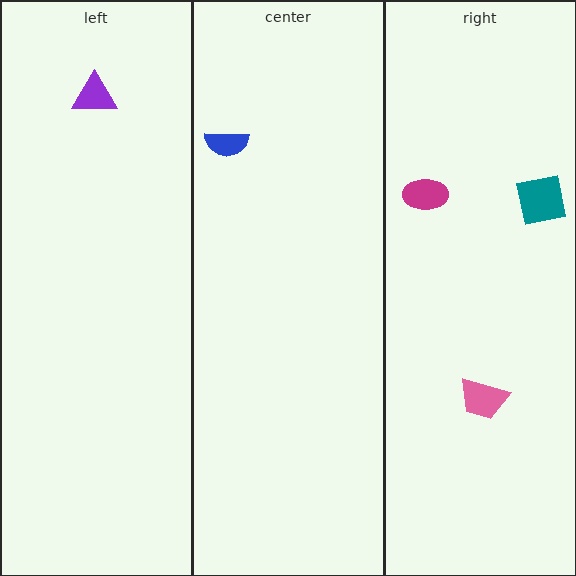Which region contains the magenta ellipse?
The right region.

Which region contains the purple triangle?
The left region.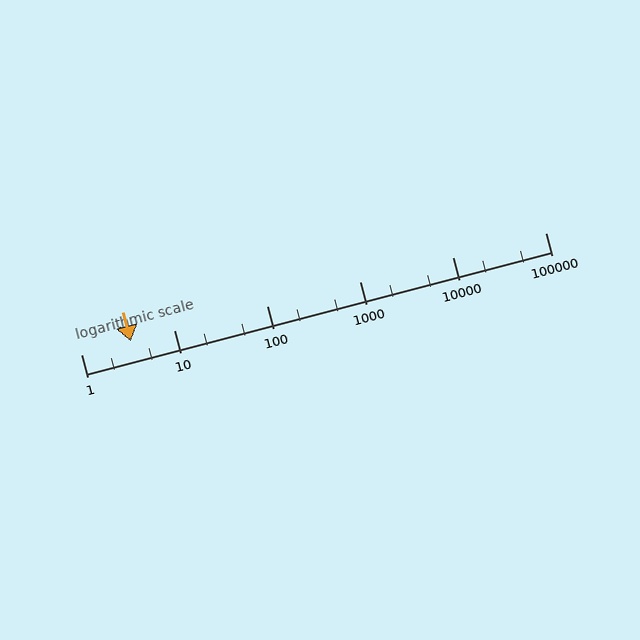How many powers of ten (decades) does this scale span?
The scale spans 5 decades, from 1 to 100000.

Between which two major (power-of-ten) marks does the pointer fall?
The pointer is between 1 and 10.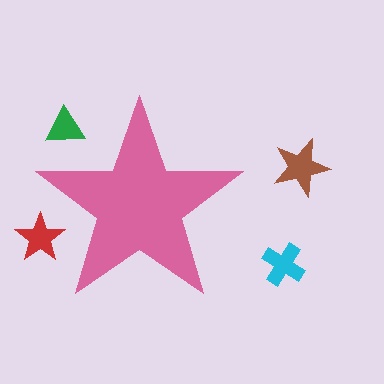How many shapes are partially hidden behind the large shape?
2 shapes are partially hidden.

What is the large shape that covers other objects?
A pink star.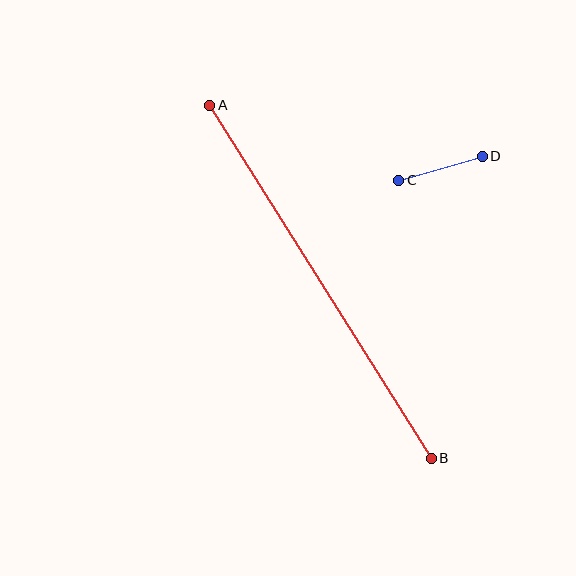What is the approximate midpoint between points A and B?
The midpoint is at approximately (321, 282) pixels.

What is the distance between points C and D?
The distance is approximately 87 pixels.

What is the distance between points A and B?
The distance is approximately 416 pixels.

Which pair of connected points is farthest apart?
Points A and B are farthest apart.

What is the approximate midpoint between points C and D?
The midpoint is at approximately (441, 168) pixels.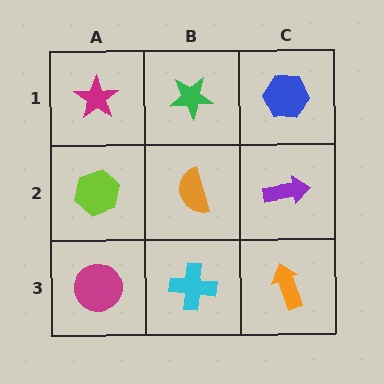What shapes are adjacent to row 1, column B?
An orange semicircle (row 2, column B), a magenta star (row 1, column A), a blue hexagon (row 1, column C).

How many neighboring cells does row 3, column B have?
3.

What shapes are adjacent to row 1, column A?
A lime hexagon (row 2, column A), a green star (row 1, column B).